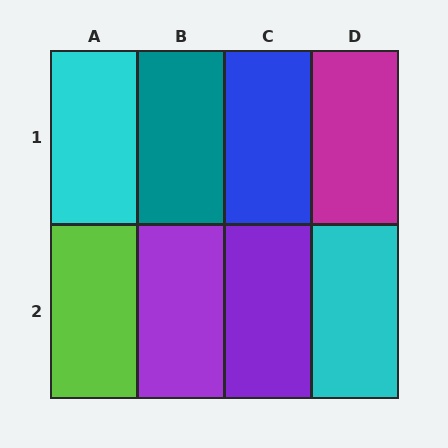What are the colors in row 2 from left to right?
Lime, purple, purple, cyan.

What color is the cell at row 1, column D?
Magenta.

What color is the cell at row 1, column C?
Blue.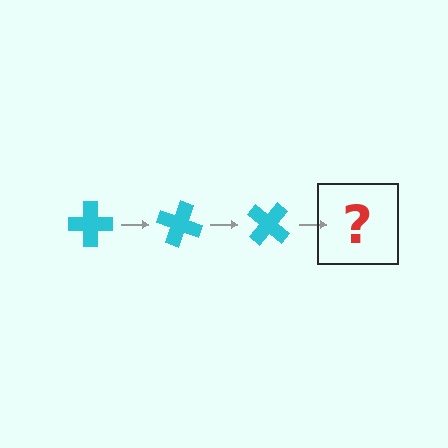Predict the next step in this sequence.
The next step is a cyan cross rotated 60 degrees.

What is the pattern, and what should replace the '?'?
The pattern is that the cross rotates 20 degrees each step. The '?' should be a cyan cross rotated 60 degrees.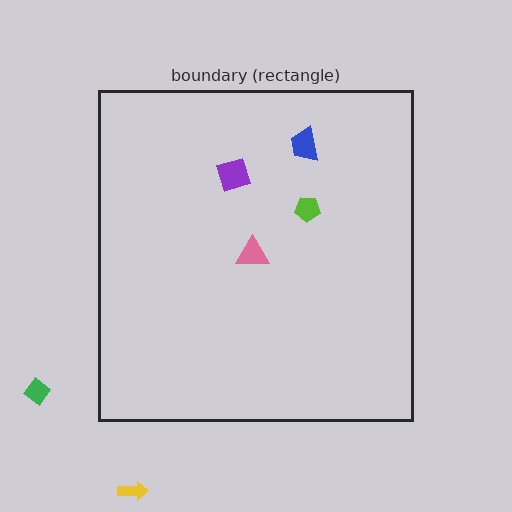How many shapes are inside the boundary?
4 inside, 2 outside.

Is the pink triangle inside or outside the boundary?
Inside.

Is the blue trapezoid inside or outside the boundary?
Inside.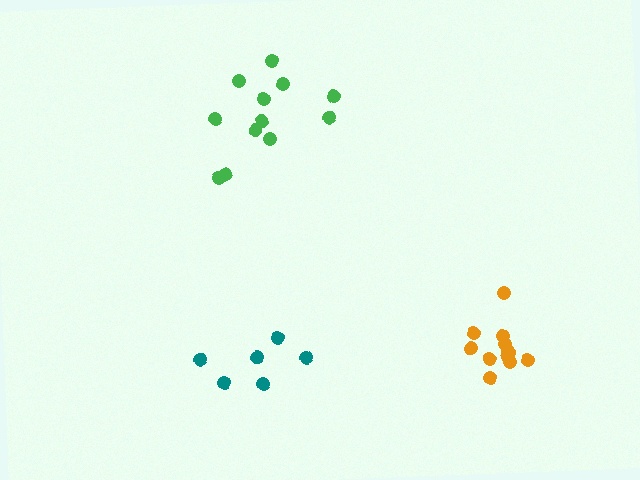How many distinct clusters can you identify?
There are 3 distinct clusters.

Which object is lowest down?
The orange cluster is bottommost.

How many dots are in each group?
Group 1: 6 dots, Group 2: 12 dots, Group 3: 12 dots (30 total).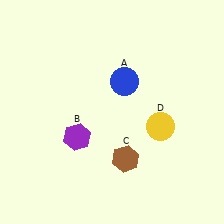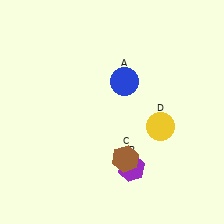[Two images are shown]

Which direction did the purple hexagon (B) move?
The purple hexagon (B) moved right.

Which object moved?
The purple hexagon (B) moved right.